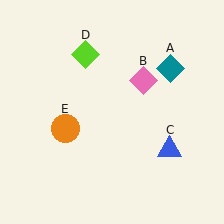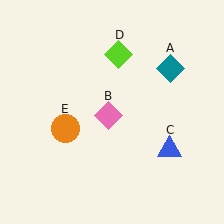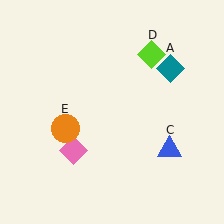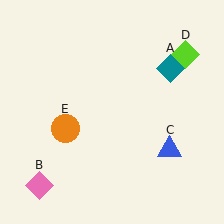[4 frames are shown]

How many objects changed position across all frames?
2 objects changed position: pink diamond (object B), lime diamond (object D).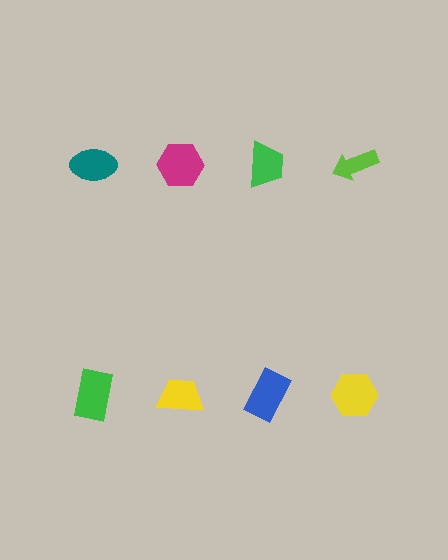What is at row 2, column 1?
A green rectangle.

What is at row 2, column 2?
A yellow trapezoid.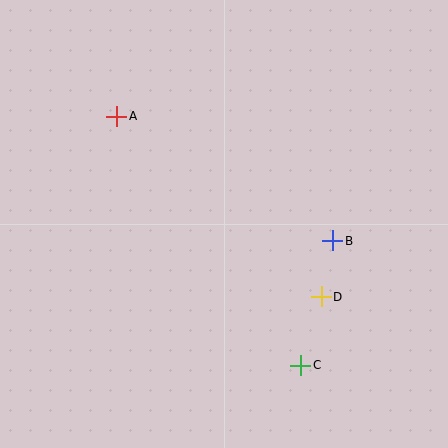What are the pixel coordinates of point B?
Point B is at (333, 241).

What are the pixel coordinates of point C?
Point C is at (300, 365).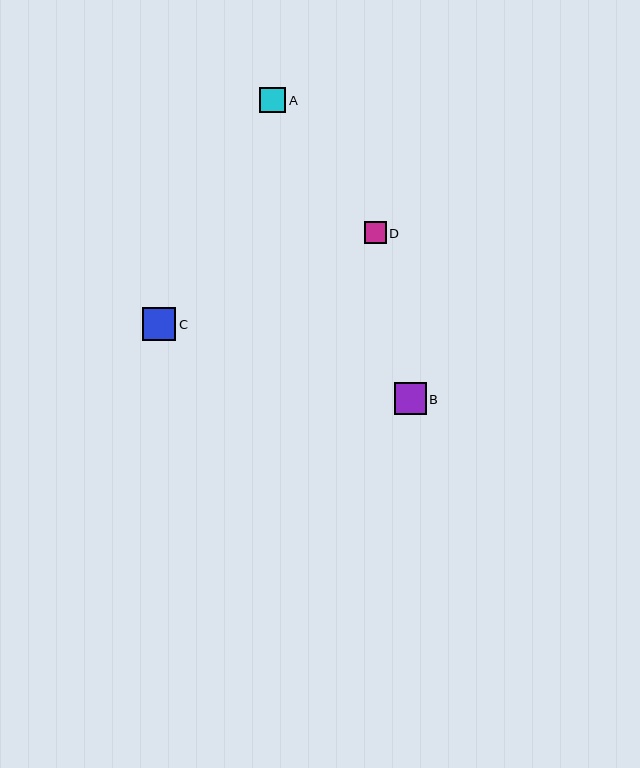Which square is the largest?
Square C is the largest with a size of approximately 33 pixels.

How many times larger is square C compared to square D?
Square C is approximately 1.5 times the size of square D.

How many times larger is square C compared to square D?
Square C is approximately 1.5 times the size of square D.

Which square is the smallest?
Square D is the smallest with a size of approximately 22 pixels.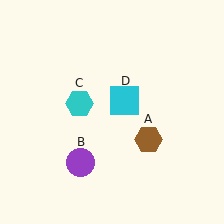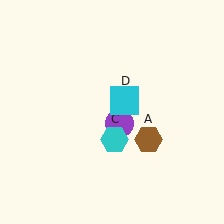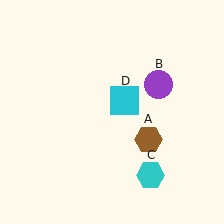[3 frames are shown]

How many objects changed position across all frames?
2 objects changed position: purple circle (object B), cyan hexagon (object C).